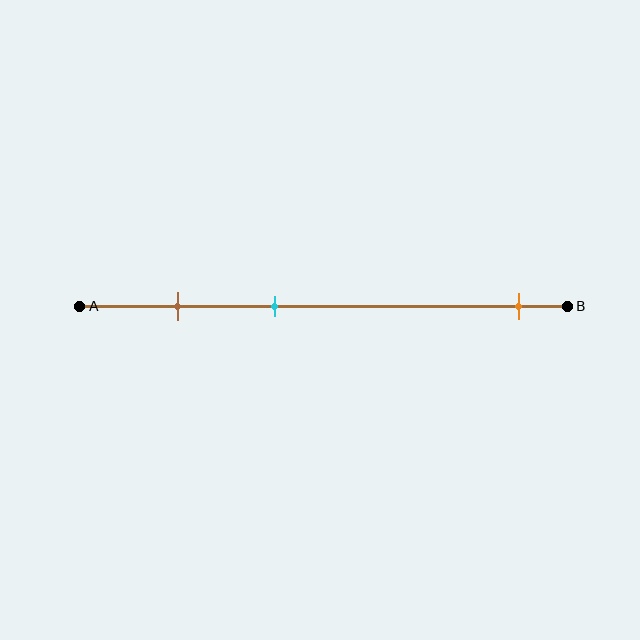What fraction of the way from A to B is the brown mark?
The brown mark is approximately 20% (0.2) of the way from A to B.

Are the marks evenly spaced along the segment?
No, the marks are not evenly spaced.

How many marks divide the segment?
There are 3 marks dividing the segment.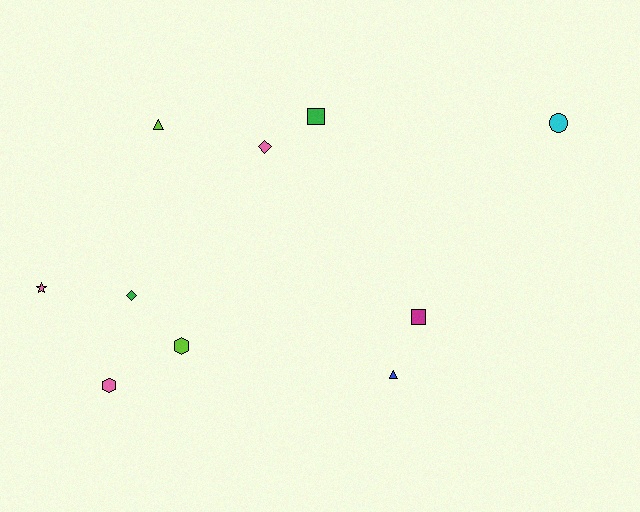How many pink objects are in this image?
There are 3 pink objects.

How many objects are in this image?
There are 10 objects.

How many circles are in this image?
There is 1 circle.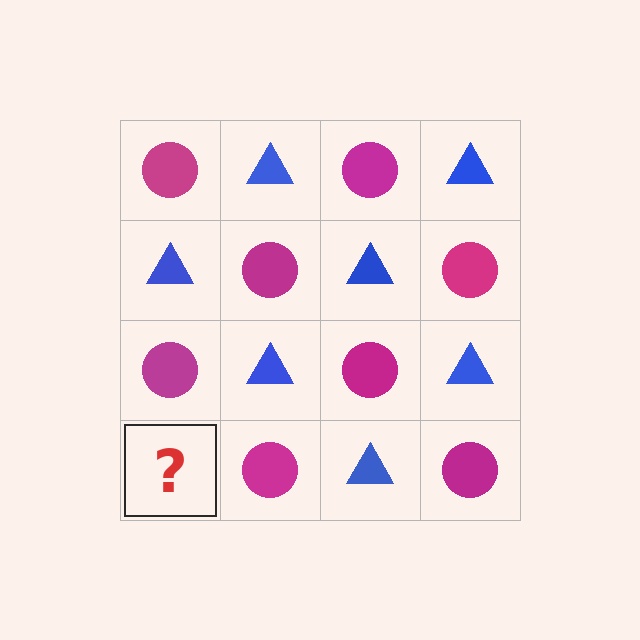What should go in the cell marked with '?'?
The missing cell should contain a blue triangle.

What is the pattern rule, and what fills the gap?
The rule is that it alternates magenta circle and blue triangle in a checkerboard pattern. The gap should be filled with a blue triangle.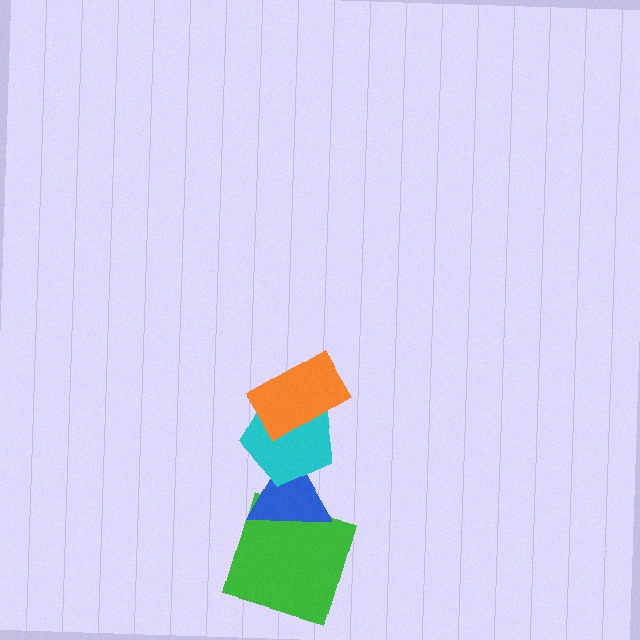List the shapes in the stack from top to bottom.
From top to bottom: the orange rectangle, the cyan pentagon, the blue triangle, the green square.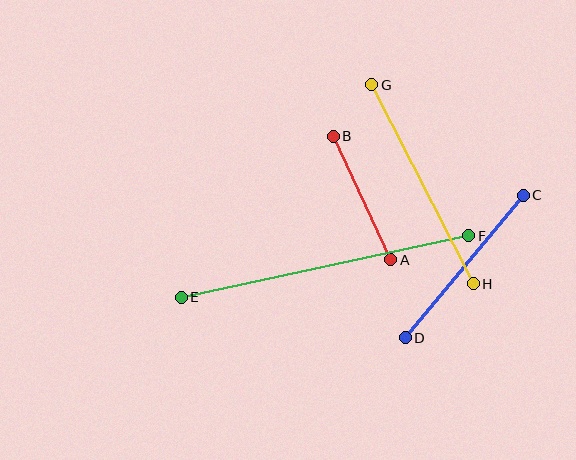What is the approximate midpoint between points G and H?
The midpoint is at approximately (422, 184) pixels.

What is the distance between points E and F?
The distance is approximately 294 pixels.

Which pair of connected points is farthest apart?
Points E and F are farthest apart.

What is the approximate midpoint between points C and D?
The midpoint is at approximately (464, 266) pixels.